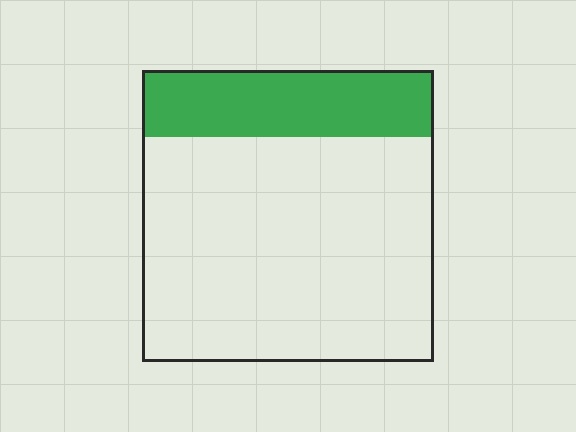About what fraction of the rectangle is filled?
About one quarter (1/4).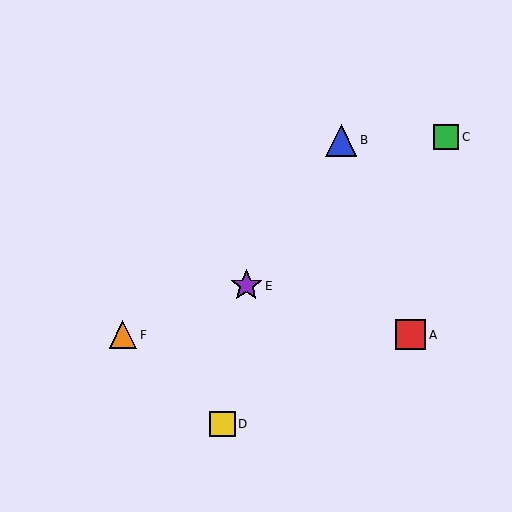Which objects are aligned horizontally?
Objects A, F are aligned horizontally.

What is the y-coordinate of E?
Object E is at y≈286.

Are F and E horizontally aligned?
No, F is at y≈335 and E is at y≈286.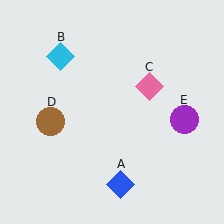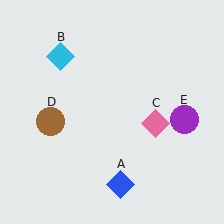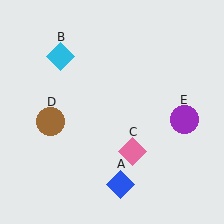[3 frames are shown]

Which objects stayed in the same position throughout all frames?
Blue diamond (object A) and cyan diamond (object B) and brown circle (object D) and purple circle (object E) remained stationary.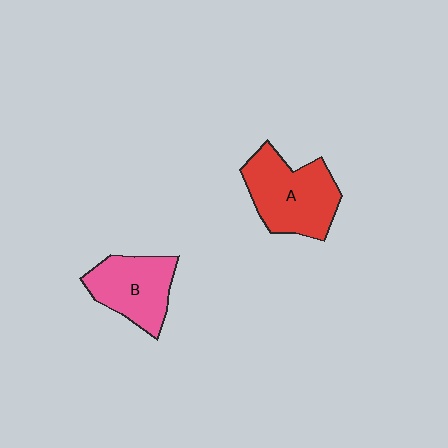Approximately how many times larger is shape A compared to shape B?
Approximately 1.2 times.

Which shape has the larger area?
Shape A (red).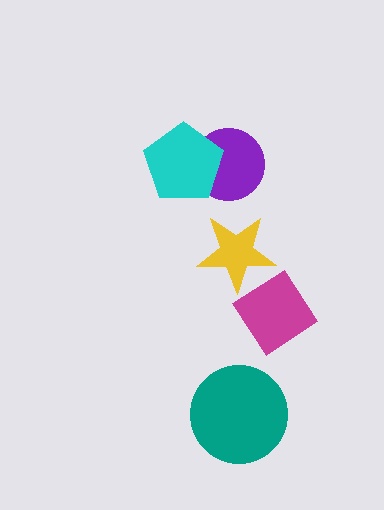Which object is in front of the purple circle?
The cyan pentagon is in front of the purple circle.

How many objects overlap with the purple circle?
1 object overlaps with the purple circle.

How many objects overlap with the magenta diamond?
0 objects overlap with the magenta diamond.